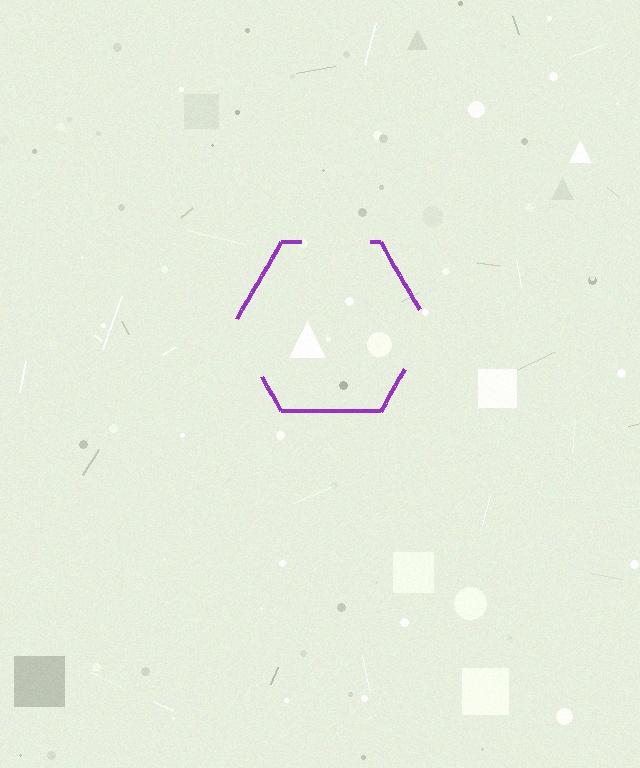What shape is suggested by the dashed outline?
The dashed outline suggests a hexagon.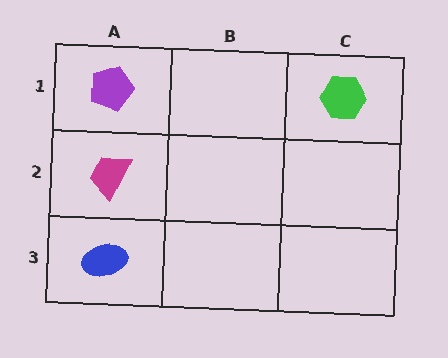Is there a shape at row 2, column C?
No, that cell is empty.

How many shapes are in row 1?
2 shapes.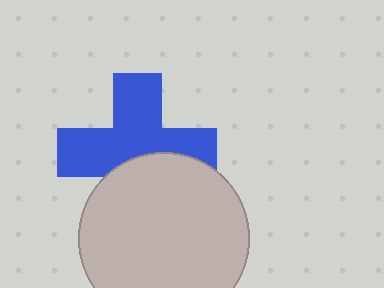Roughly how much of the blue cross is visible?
About half of it is visible (roughly 64%).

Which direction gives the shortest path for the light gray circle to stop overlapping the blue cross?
Moving down gives the shortest separation.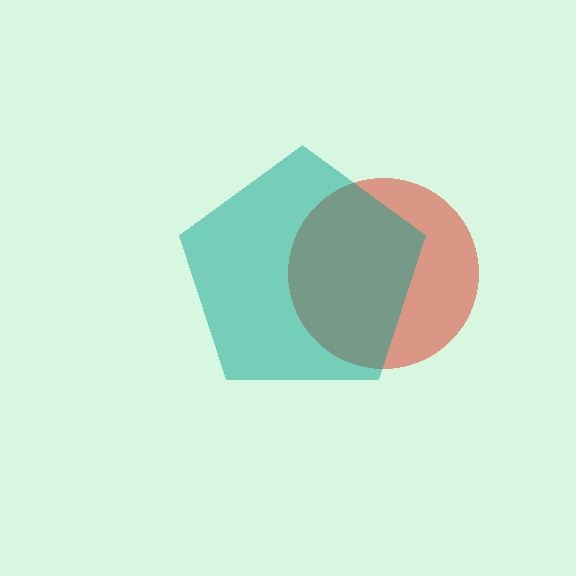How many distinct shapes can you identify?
There are 2 distinct shapes: a red circle, a teal pentagon.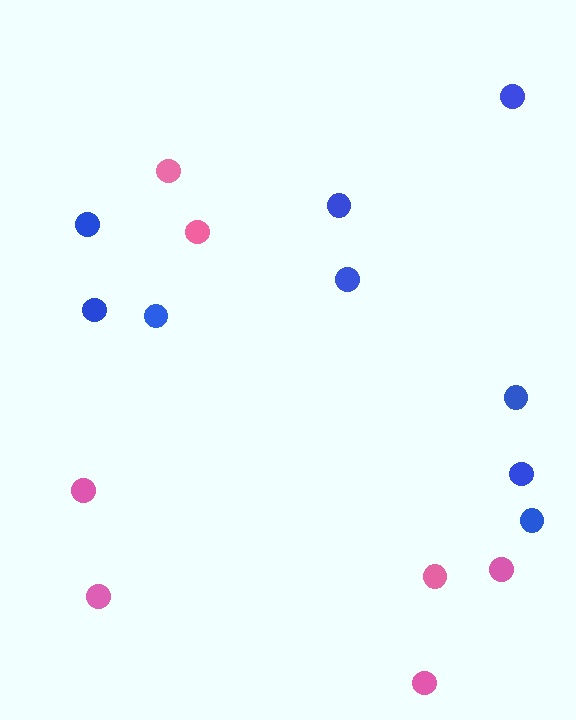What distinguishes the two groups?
There are 2 groups: one group of blue circles (9) and one group of pink circles (7).